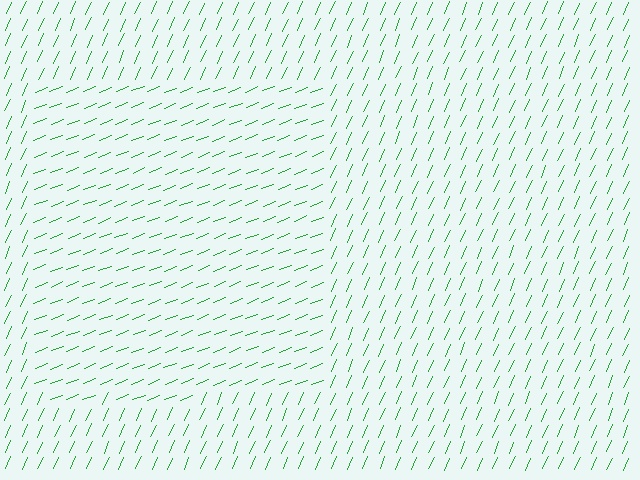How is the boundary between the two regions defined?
The boundary is defined purely by a change in line orientation (approximately 45 degrees difference). All lines are the same color and thickness.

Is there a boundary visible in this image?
Yes, there is a texture boundary formed by a change in line orientation.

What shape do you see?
I see a rectangle.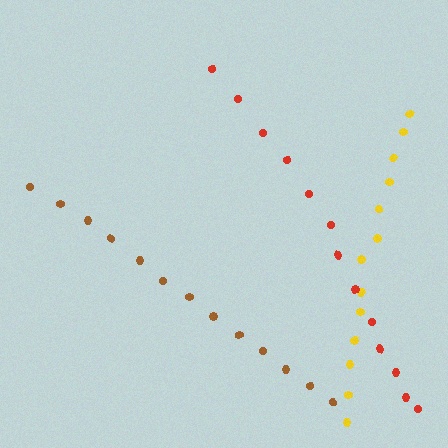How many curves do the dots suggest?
There are 3 distinct paths.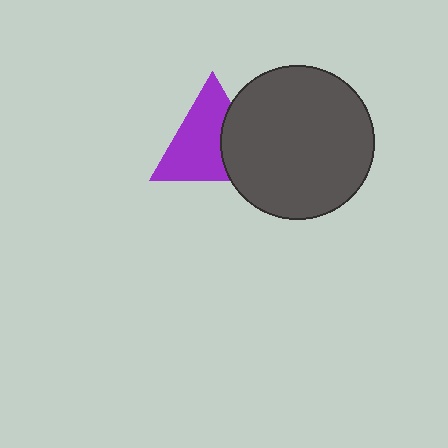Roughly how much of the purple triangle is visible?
Most of it is visible (roughly 66%).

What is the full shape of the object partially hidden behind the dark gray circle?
The partially hidden object is a purple triangle.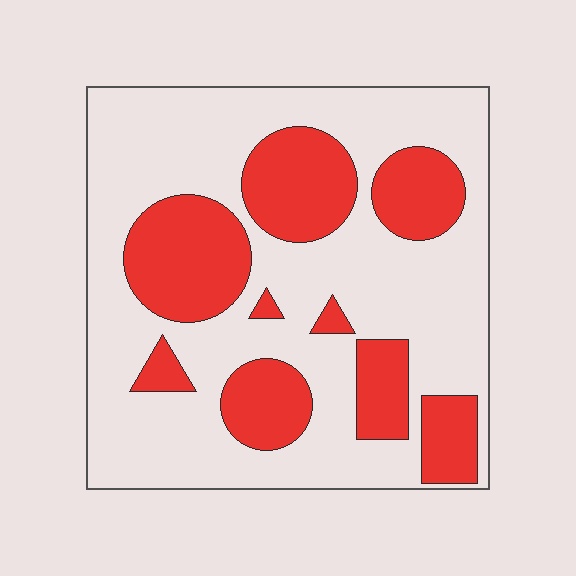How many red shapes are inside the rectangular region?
9.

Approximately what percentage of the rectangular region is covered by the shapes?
Approximately 30%.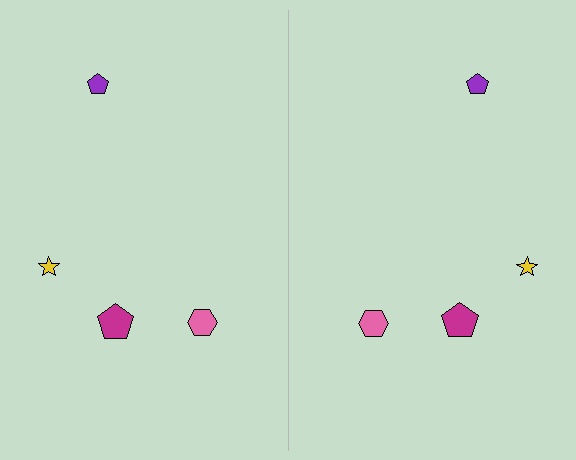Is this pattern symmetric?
Yes, this pattern has bilateral (reflection) symmetry.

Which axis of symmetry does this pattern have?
The pattern has a vertical axis of symmetry running through the center of the image.